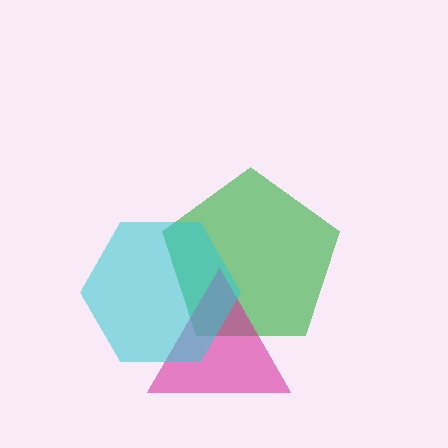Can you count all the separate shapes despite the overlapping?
Yes, there are 3 separate shapes.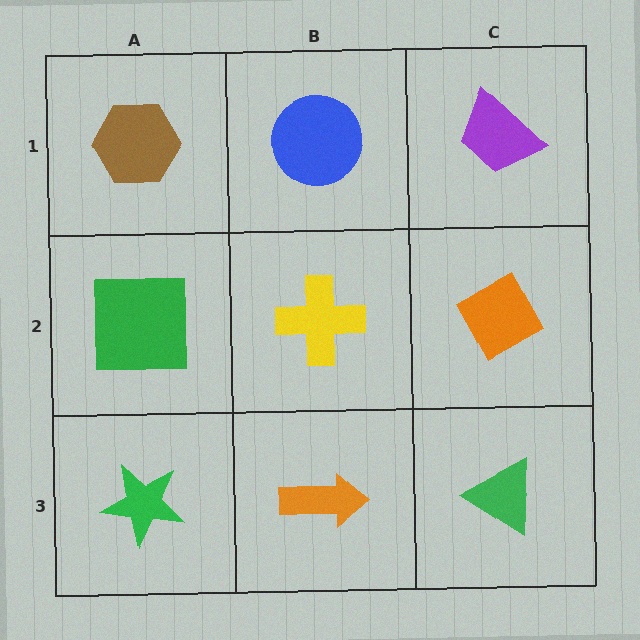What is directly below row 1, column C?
An orange diamond.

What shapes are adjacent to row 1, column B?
A yellow cross (row 2, column B), a brown hexagon (row 1, column A), a purple trapezoid (row 1, column C).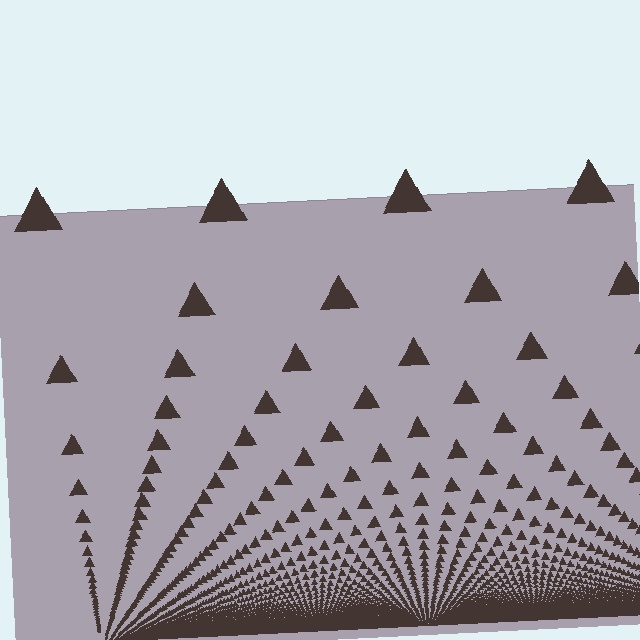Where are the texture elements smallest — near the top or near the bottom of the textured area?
Near the bottom.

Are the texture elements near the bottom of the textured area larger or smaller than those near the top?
Smaller. The gradient is inverted — elements near the bottom are smaller and denser.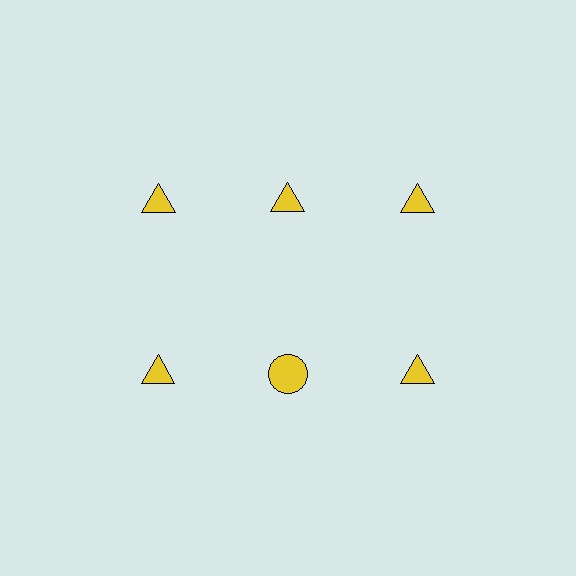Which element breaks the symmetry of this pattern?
The yellow circle in the second row, second from left column breaks the symmetry. All other shapes are yellow triangles.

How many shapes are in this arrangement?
There are 6 shapes arranged in a grid pattern.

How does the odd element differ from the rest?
It has a different shape: circle instead of triangle.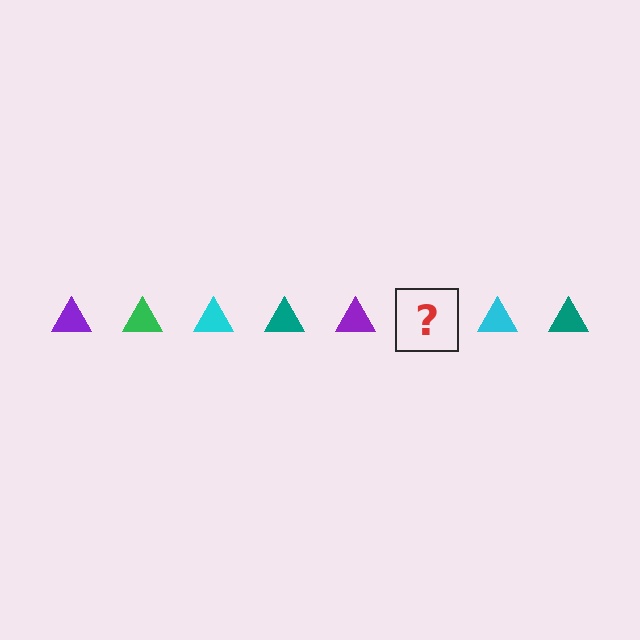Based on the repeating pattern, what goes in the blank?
The blank should be a green triangle.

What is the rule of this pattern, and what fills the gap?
The rule is that the pattern cycles through purple, green, cyan, teal triangles. The gap should be filled with a green triangle.